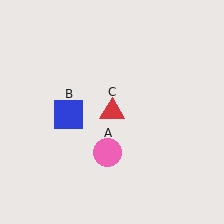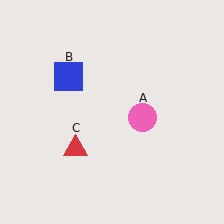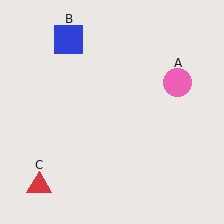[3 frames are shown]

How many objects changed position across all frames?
3 objects changed position: pink circle (object A), blue square (object B), red triangle (object C).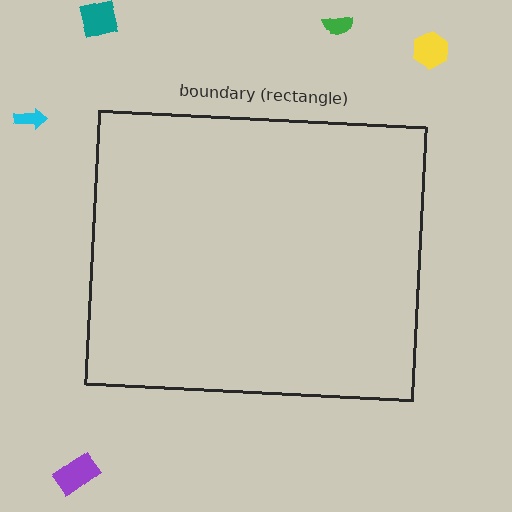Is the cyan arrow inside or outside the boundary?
Outside.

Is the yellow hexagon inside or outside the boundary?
Outside.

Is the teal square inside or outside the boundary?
Outside.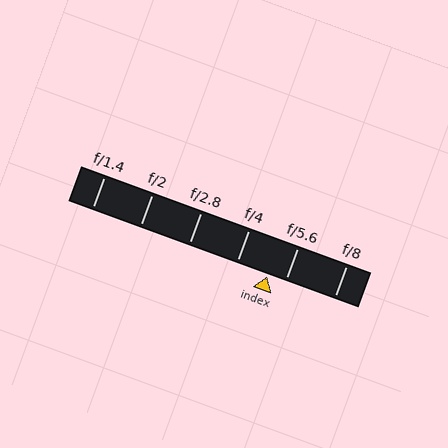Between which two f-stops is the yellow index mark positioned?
The index mark is between f/4 and f/5.6.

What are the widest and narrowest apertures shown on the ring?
The widest aperture shown is f/1.4 and the narrowest is f/8.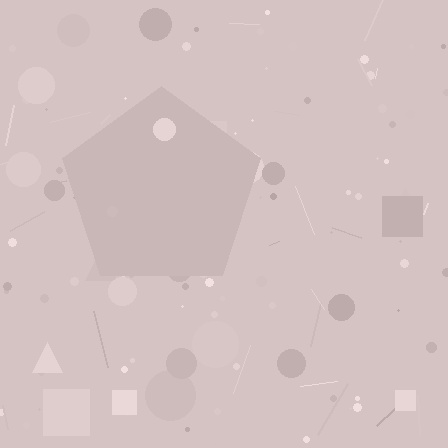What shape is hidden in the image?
A pentagon is hidden in the image.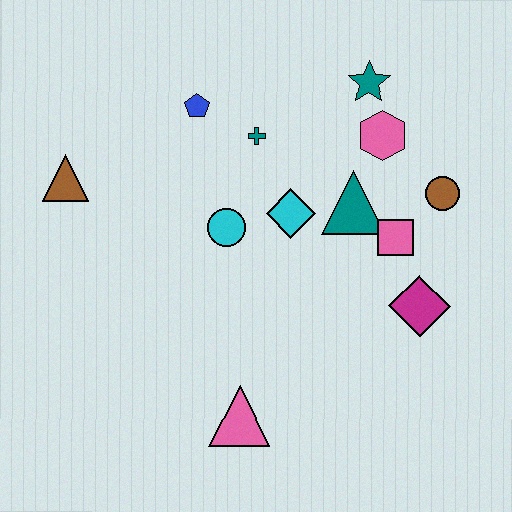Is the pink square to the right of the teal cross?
Yes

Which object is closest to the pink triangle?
The cyan circle is closest to the pink triangle.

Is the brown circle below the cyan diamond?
No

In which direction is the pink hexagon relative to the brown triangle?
The pink hexagon is to the right of the brown triangle.